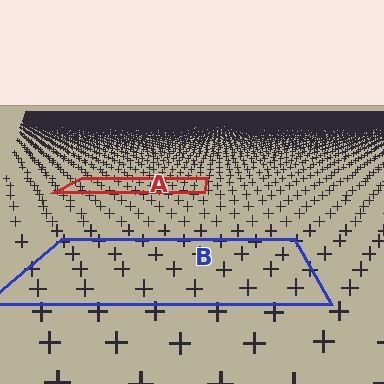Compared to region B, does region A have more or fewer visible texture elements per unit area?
Region A has more texture elements per unit area — they are packed more densely because it is farther away.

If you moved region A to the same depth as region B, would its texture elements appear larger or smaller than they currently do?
They would appear larger. At a closer depth, the same texture elements are projected at a bigger on-screen size.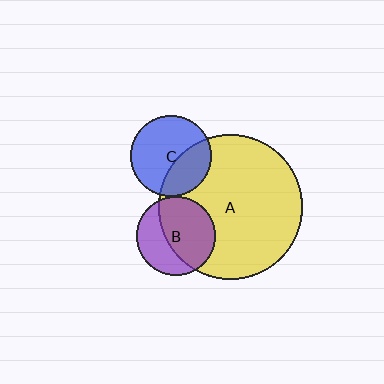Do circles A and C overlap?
Yes.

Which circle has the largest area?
Circle A (yellow).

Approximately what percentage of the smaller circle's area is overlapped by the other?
Approximately 35%.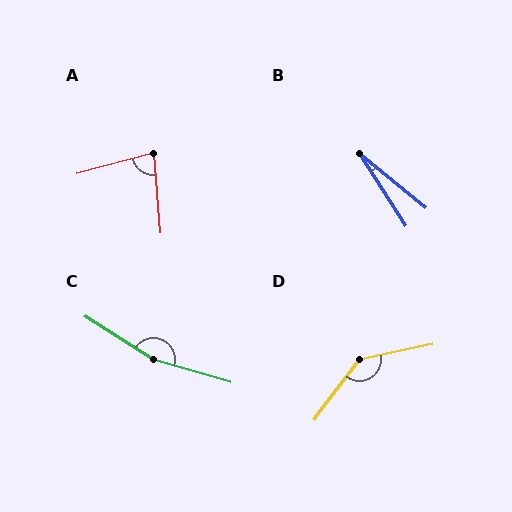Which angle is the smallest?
B, at approximately 18 degrees.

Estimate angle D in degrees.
Approximately 139 degrees.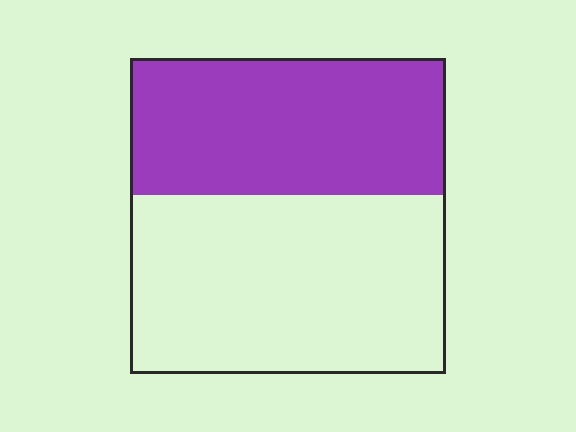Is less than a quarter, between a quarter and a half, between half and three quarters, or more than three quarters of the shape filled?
Between a quarter and a half.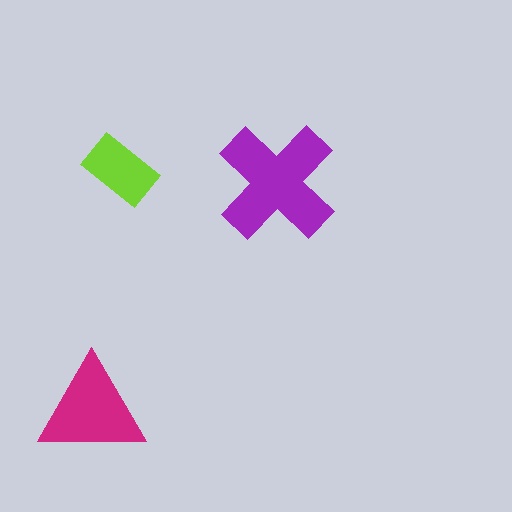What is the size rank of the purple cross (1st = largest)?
1st.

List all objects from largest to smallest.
The purple cross, the magenta triangle, the lime rectangle.